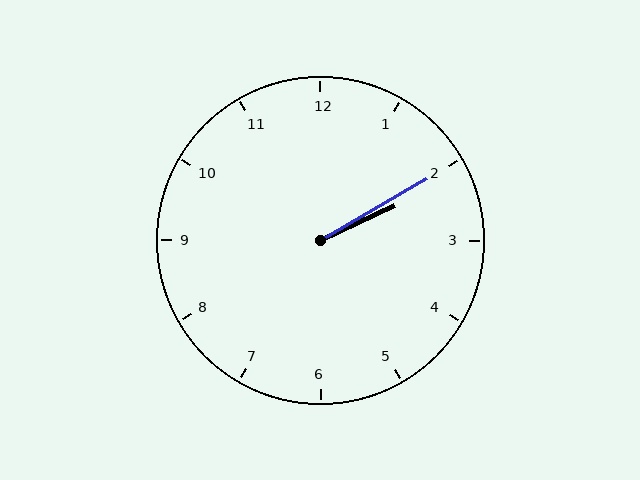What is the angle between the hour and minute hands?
Approximately 5 degrees.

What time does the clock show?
2:10.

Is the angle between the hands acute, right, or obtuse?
It is acute.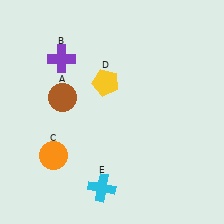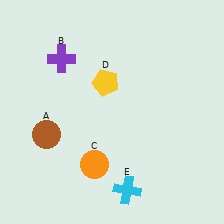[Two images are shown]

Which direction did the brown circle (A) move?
The brown circle (A) moved down.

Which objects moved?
The objects that moved are: the brown circle (A), the orange circle (C), the cyan cross (E).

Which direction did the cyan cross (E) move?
The cyan cross (E) moved right.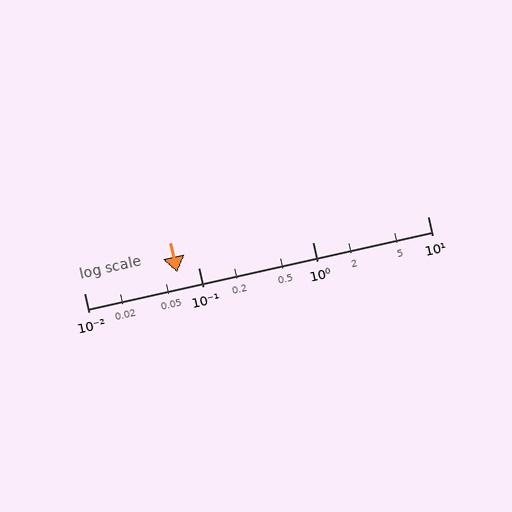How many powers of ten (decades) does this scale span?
The scale spans 3 decades, from 0.01 to 10.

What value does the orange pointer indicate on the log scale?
The pointer indicates approximately 0.065.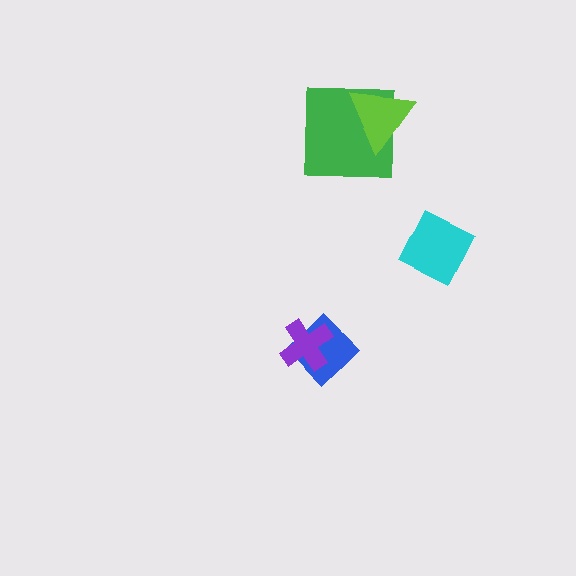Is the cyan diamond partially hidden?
No, no other shape covers it.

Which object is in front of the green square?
The lime triangle is in front of the green square.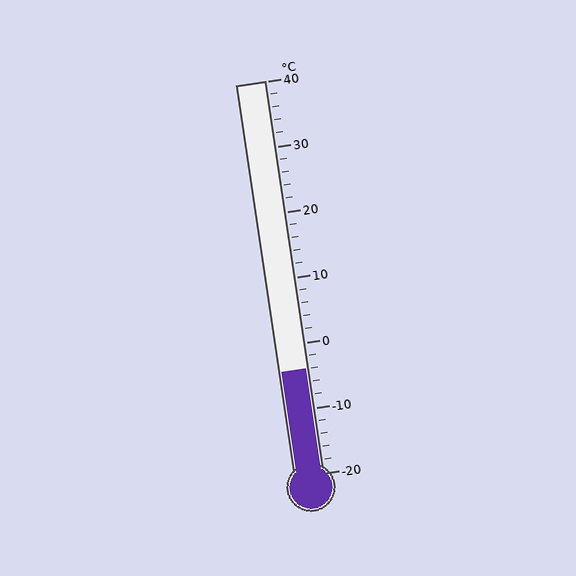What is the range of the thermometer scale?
The thermometer scale ranges from -20°C to 40°C.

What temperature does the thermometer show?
The thermometer shows approximately -4°C.